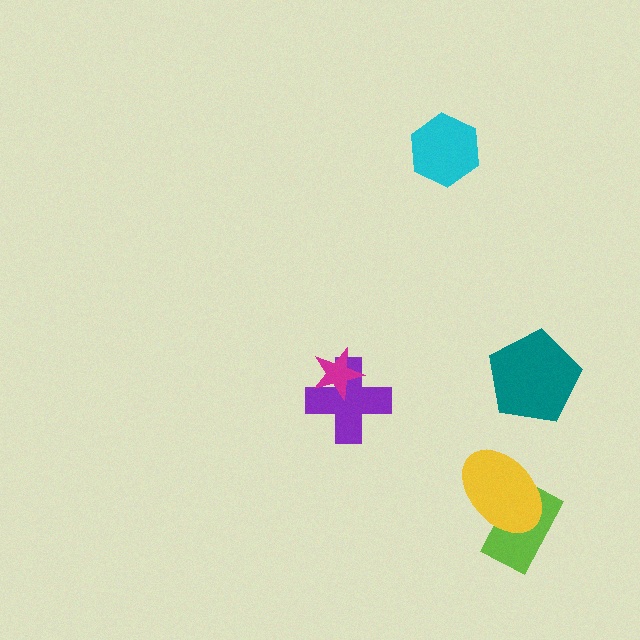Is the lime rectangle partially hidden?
Yes, it is partially covered by another shape.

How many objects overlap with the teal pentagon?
0 objects overlap with the teal pentagon.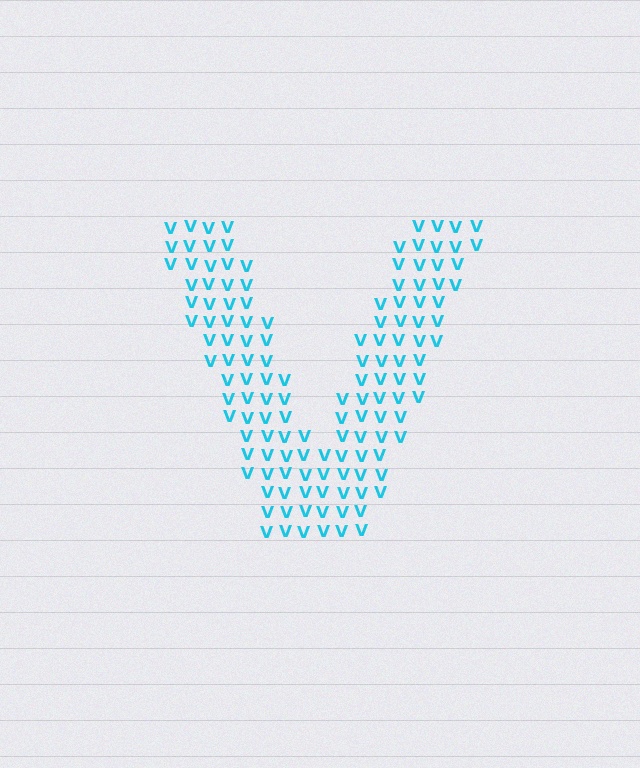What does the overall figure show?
The overall figure shows the letter V.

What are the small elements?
The small elements are letter V's.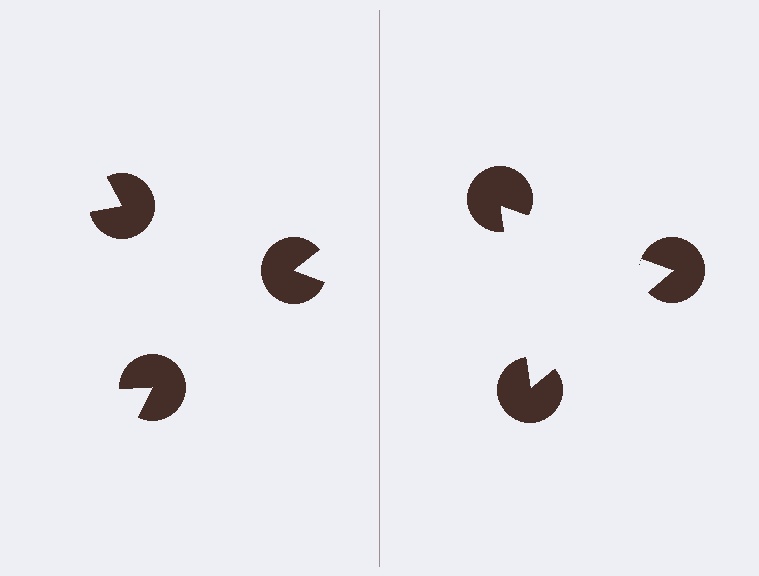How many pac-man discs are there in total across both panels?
6 — 3 on each side.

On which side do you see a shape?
An illusory triangle appears on the right side. On the left side the wedge cuts are rotated, so no coherent shape forms.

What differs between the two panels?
The pac-man discs are positioned identically on both sides; only the wedge orientations differ. On the right they align to a triangle; on the left they are misaligned.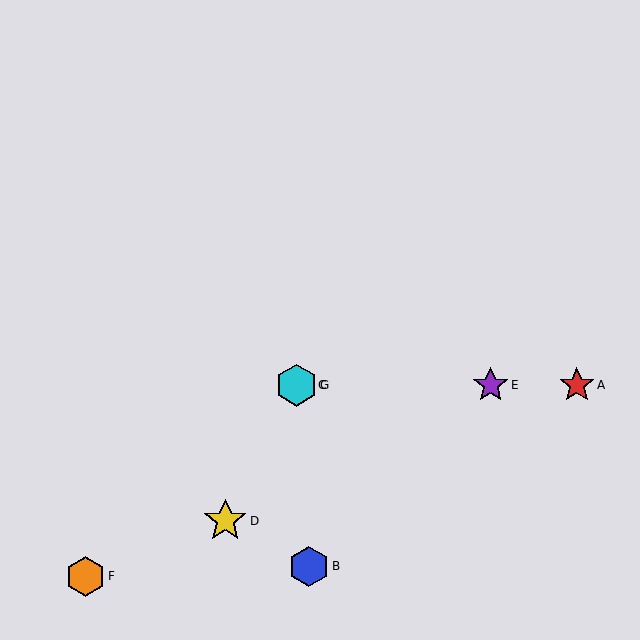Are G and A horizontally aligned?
Yes, both are at y≈385.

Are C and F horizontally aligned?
No, C is at y≈385 and F is at y≈576.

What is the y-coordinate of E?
Object E is at y≈385.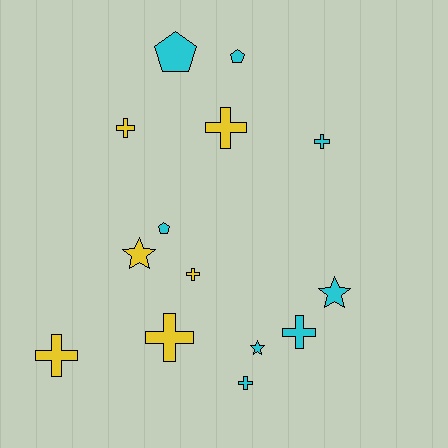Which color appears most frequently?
Cyan, with 8 objects.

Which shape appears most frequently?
Cross, with 8 objects.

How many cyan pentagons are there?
There are 3 cyan pentagons.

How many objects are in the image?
There are 14 objects.